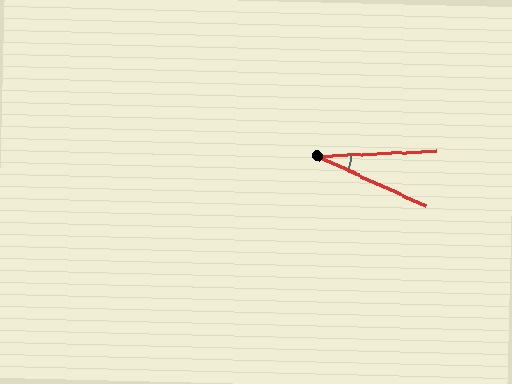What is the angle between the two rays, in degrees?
Approximately 27 degrees.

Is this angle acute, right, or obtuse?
It is acute.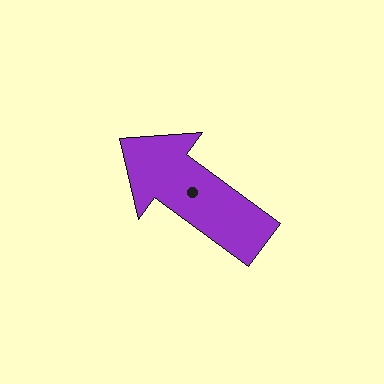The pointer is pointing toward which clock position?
Roughly 10 o'clock.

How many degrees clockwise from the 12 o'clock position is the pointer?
Approximately 306 degrees.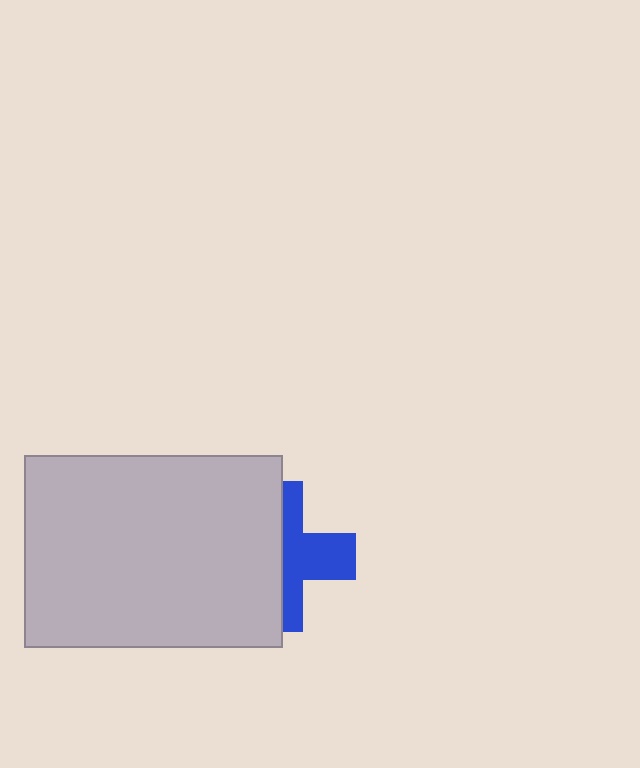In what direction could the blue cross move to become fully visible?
The blue cross could move right. That would shift it out from behind the light gray rectangle entirely.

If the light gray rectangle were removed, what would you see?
You would see the complete blue cross.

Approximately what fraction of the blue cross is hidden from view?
Roughly 54% of the blue cross is hidden behind the light gray rectangle.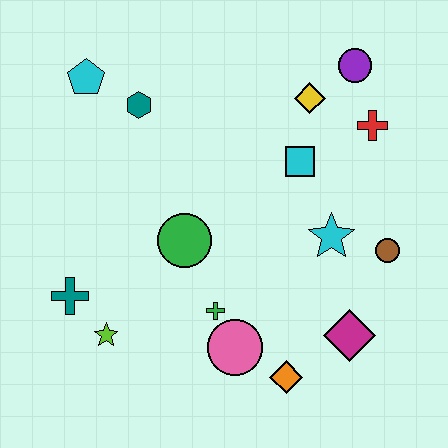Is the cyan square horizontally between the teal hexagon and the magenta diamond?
Yes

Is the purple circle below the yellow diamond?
No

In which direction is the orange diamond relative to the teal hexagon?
The orange diamond is below the teal hexagon.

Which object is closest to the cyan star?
The brown circle is closest to the cyan star.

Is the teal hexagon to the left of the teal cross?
No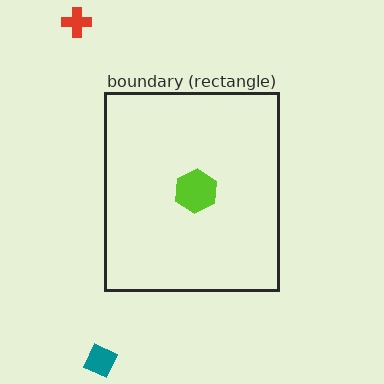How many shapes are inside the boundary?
2 inside, 2 outside.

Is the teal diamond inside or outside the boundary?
Outside.